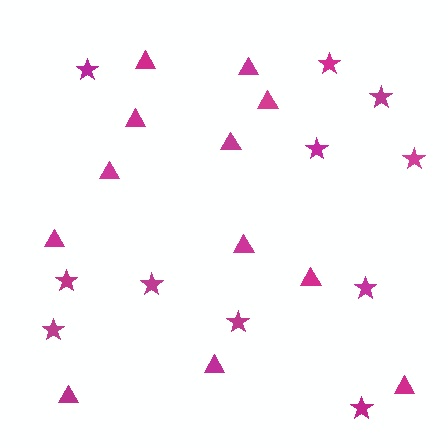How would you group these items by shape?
There are 2 groups: one group of triangles (12) and one group of stars (11).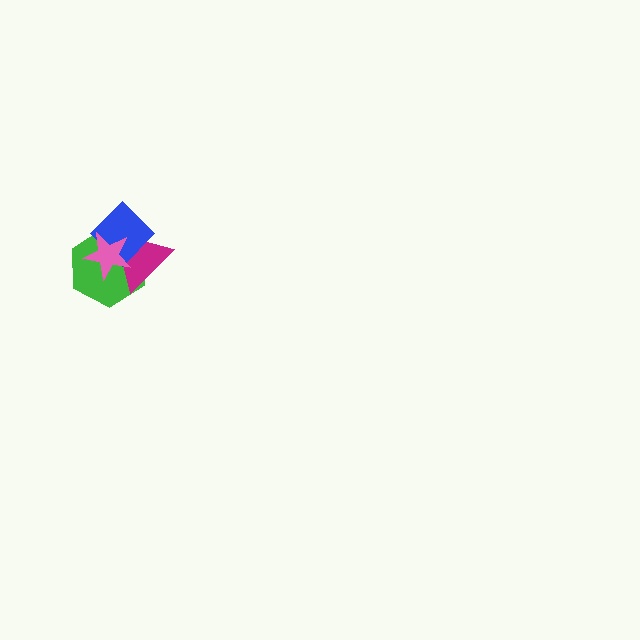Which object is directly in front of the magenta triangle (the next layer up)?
The blue diamond is directly in front of the magenta triangle.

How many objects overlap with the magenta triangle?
3 objects overlap with the magenta triangle.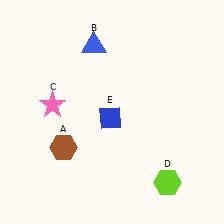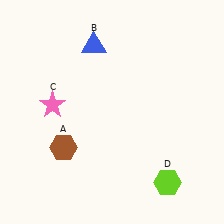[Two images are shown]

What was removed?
The blue diamond (E) was removed in Image 2.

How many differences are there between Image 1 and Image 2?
There is 1 difference between the two images.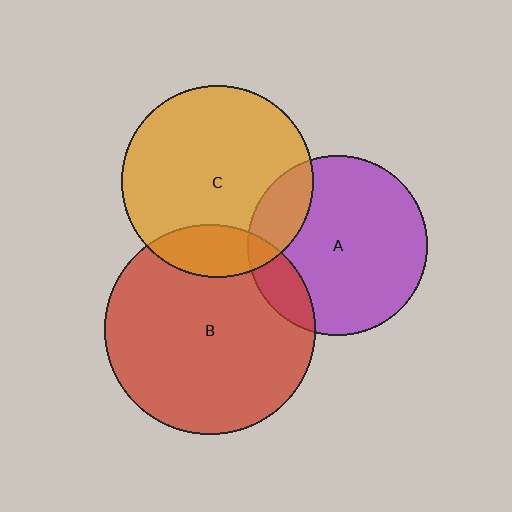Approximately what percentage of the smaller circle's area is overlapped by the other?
Approximately 15%.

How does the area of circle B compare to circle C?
Approximately 1.2 times.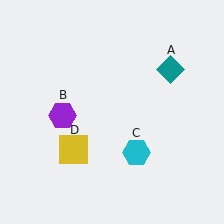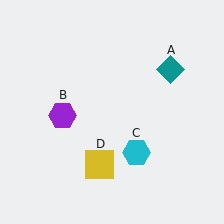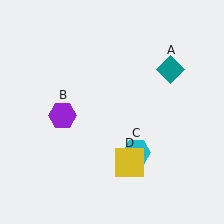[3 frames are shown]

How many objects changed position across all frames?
1 object changed position: yellow square (object D).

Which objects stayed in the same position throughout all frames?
Teal diamond (object A) and purple hexagon (object B) and cyan hexagon (object C) remained stationary.